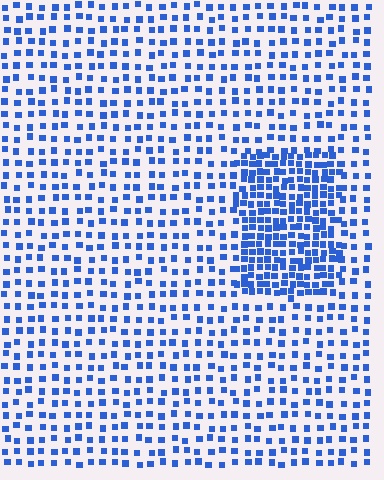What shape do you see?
I see a rectangle.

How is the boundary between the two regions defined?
The boundary is defined by a change in element density (approximately 2.3x ratio). All elements are the same color, size, and shape.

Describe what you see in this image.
The image contains small blue elements arranged at two different densities. A rectangle-shaped region is visible where the elements are more densely packed than the surrounding area.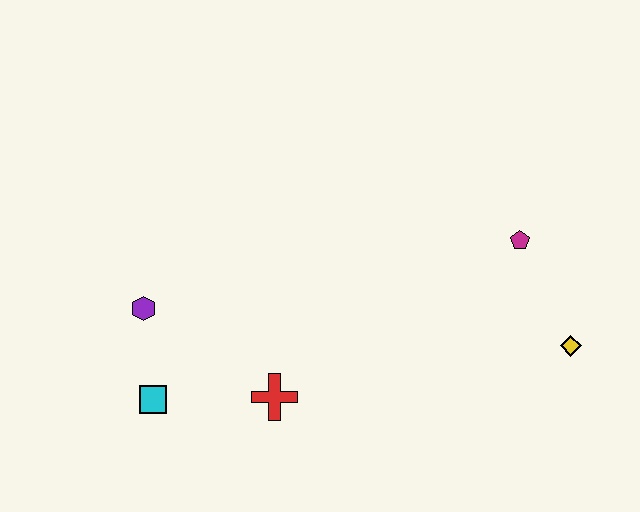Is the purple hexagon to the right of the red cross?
No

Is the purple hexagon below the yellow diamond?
No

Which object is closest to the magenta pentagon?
The yellow diamond is closest to the magenta pentagon.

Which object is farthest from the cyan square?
The yellow diamond is farthest from the cyan square.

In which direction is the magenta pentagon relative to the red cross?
The magenta pentagon is to the right of the red cross.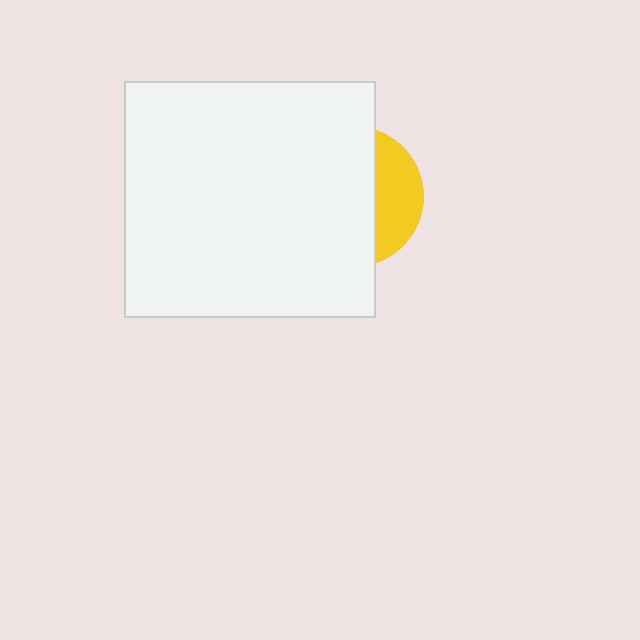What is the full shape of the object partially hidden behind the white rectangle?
The partially hidden object is a yellow circle.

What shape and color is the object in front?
The object in front is a white rectangle.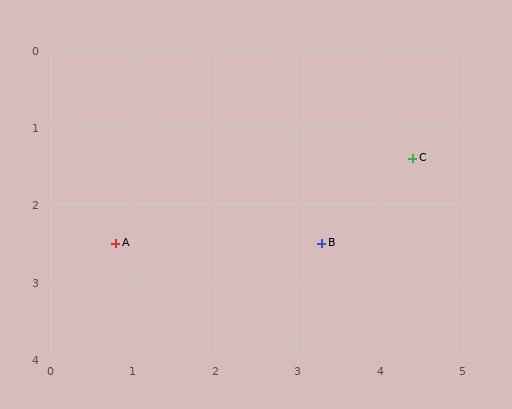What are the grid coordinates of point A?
Point A is at approximately (0.8, 2.5).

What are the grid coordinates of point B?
Point B is at approximately (3.3, 2.5).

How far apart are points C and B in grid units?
Points C and B are about 1.6 grid units apart.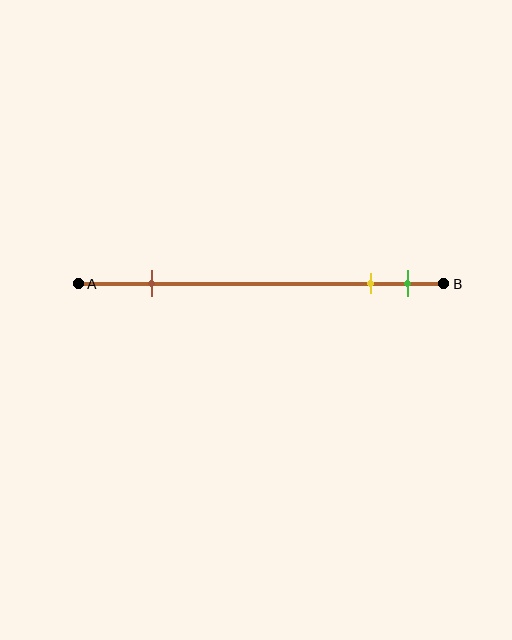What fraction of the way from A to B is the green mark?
The green mark is approximately 90% (0.9) of the way from A to B.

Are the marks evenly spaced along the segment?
No, the marks are not evenly spaced.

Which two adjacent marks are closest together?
The yellow and green marks are the closest adjacent pair.